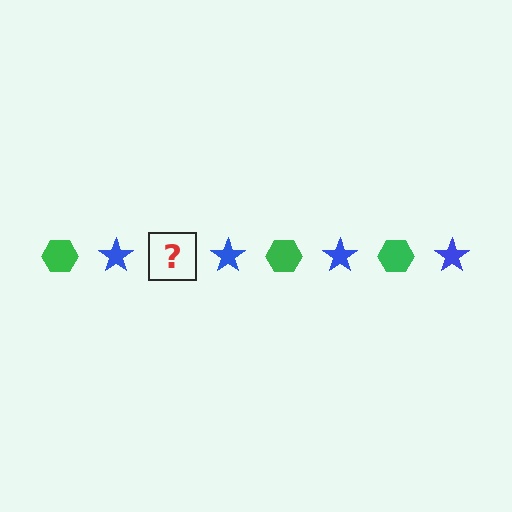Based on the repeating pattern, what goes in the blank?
The blank should be a green hexagon.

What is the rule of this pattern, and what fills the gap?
The rule is that the pattern alternates between green hexagon and blue star. The gap should be filled with a green hexagon.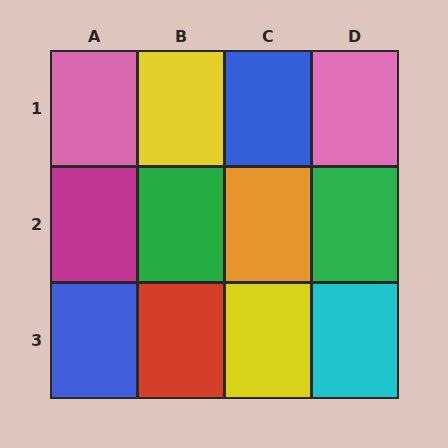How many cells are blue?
2 cells are blue.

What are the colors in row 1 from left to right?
Pink, yellow, blue, pink.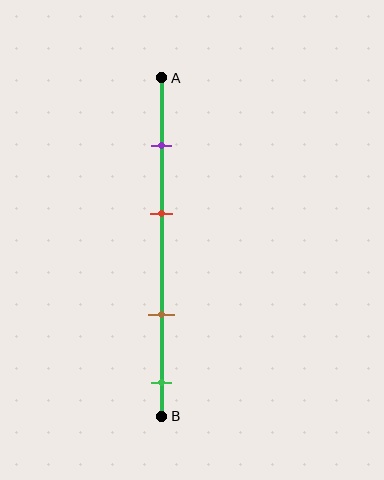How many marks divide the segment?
There are 4 marks dividing the segment.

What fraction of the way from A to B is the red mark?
The red mark is approximately 40% (0.4) of the way from A to B.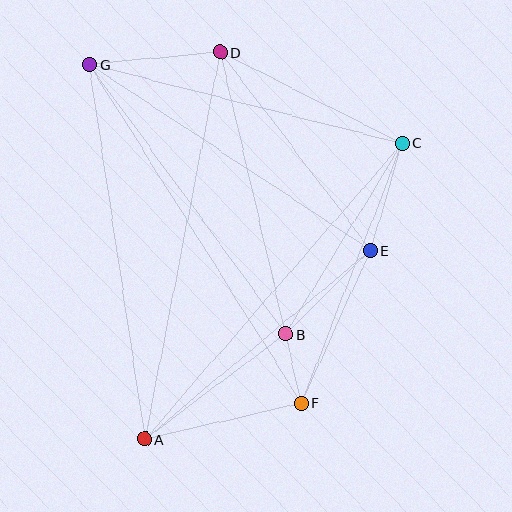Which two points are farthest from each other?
Points F and G are farthest from each other.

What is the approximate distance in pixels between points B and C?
The distance between B and C is approximately 223 pixels.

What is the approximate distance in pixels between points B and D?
The distance between B and D is approximately 289 pixels.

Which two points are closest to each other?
Points B and F are closest to each other.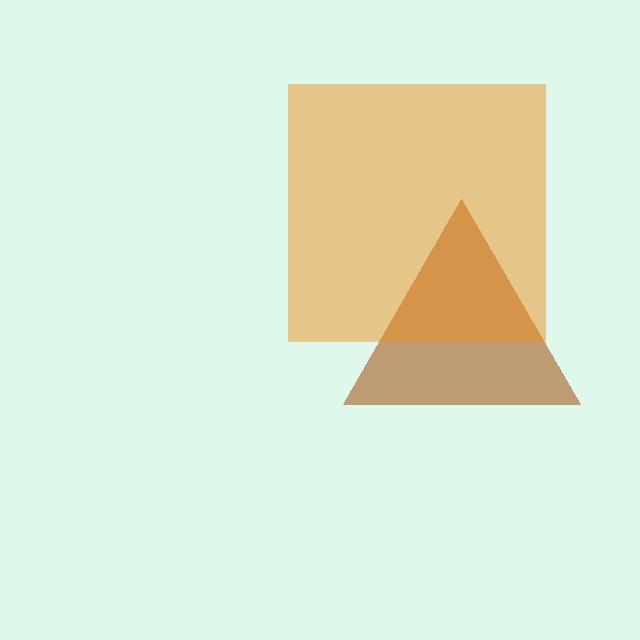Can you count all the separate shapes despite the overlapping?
Yes, there are 2 separate shapes.